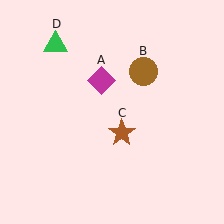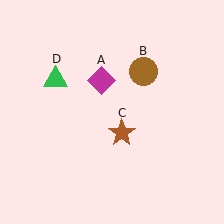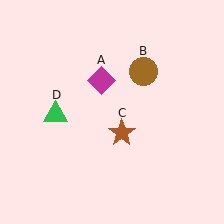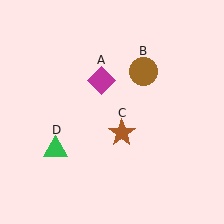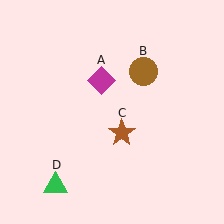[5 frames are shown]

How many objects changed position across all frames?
1 object changed position: green triangle (object D).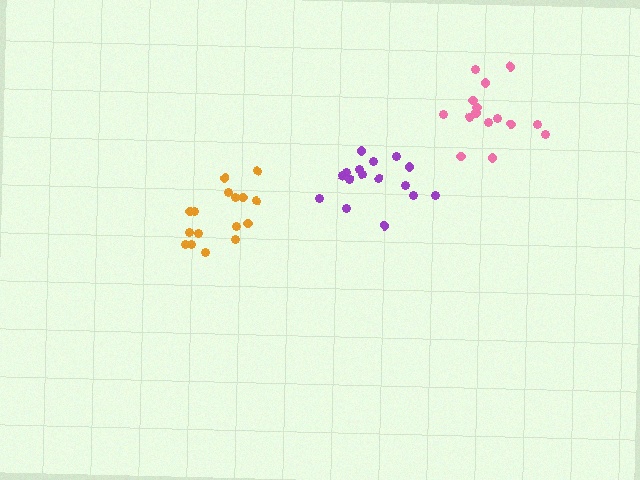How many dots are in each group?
Group 1: 16 dots, Group 2: 16 dots, Group 3: 15 dots (47 total).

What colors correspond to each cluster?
The clusters are colored: purple, orange, pink.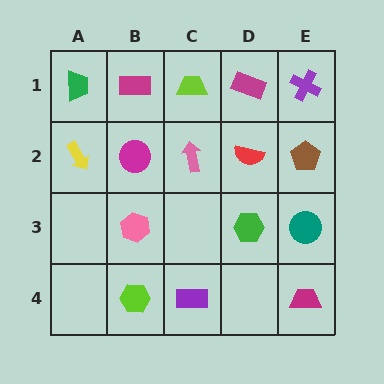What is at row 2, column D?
A red semicircle.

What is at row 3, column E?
A teal circle.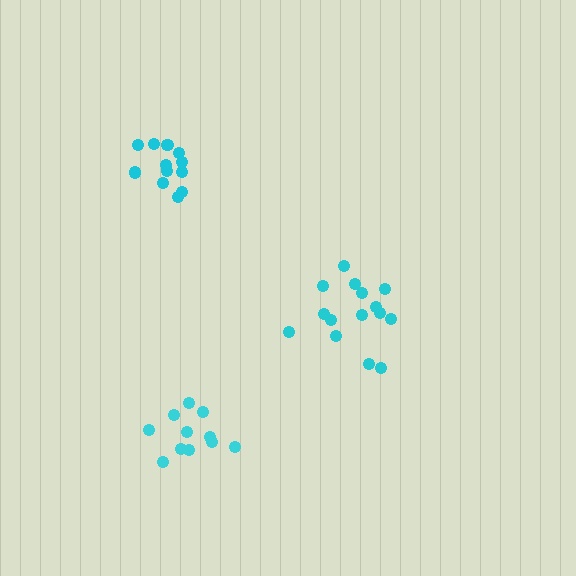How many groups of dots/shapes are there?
There are 3 groups.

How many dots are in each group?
Group 1: 12 dots, Group 2: 11 dots, Group 3: 15 dots (38 total).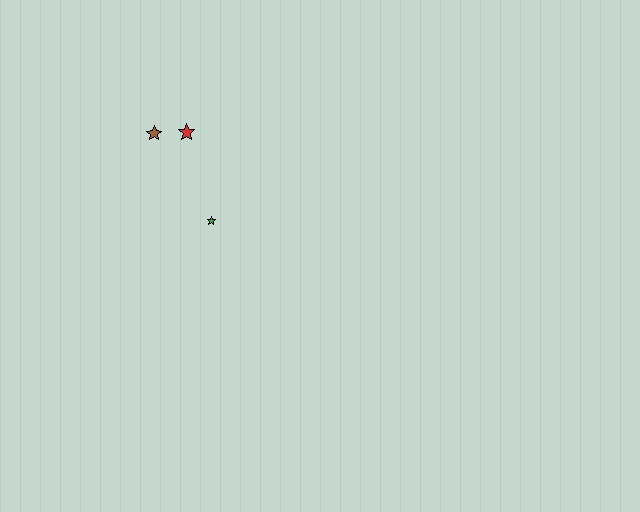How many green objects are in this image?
There is 1 green object.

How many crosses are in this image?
There are no crosses.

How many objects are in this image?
There are 3 objects.